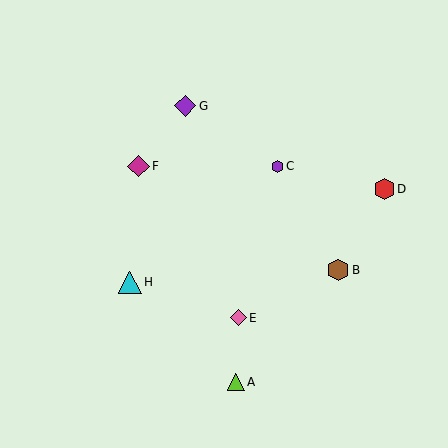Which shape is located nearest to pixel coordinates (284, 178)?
The purple hexagon (labeled C) at (277, 166) is nearest to that location.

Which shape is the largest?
The cyan triangle (labeled H) is the largest.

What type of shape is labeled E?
Shape E is a pink diamond.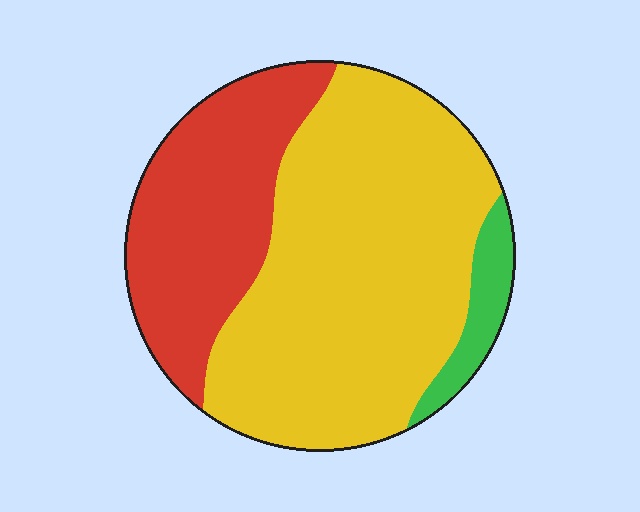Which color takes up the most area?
Yellow, at roughly 60%.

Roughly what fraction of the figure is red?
Red takes up about one third (1/3) of the figure.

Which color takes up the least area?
Green, at roughly 5%.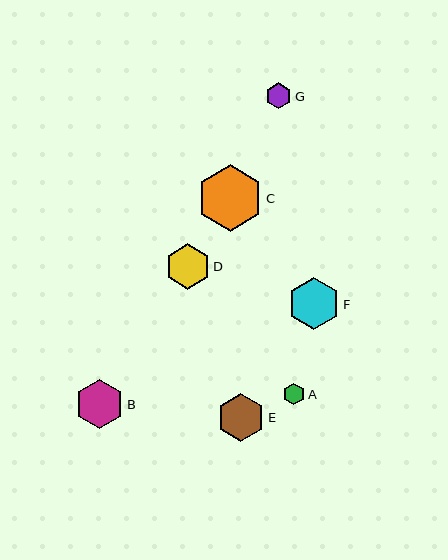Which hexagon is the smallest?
Hexagon A is the smallest with a size of approximately 22 pixels.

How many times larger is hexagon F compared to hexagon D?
Hexagon F is approximately 1.2 times the size of hexagon D.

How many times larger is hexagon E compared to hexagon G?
Hexagon E is approximately 1.8 times the size of hexagon G.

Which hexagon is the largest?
Hexagon C is the largest with a size of approximately 66 pixels.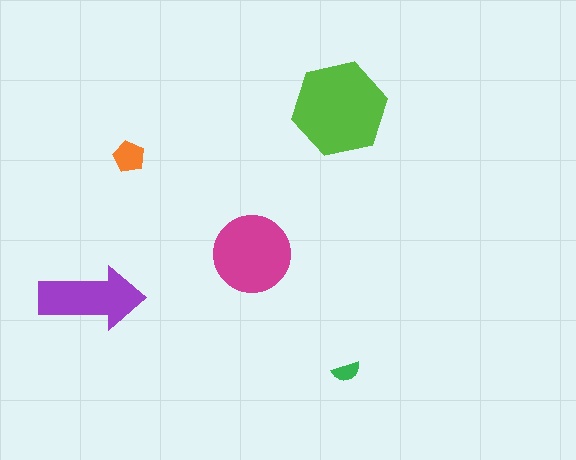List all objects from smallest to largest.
The green semicircle, the orange pentagon, the purple arrow, the magenta circle, the lime hexagon.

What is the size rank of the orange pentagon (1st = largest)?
4th.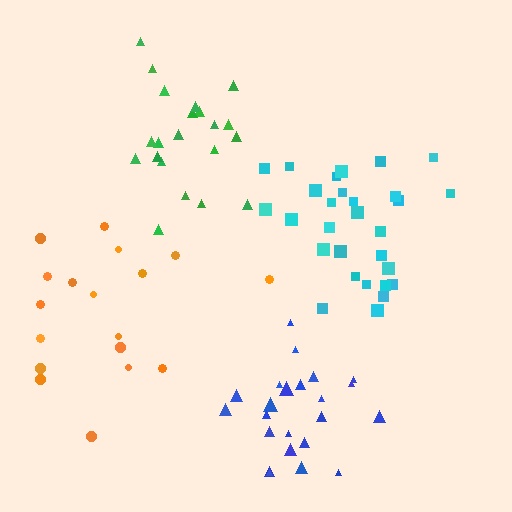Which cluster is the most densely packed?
Blue.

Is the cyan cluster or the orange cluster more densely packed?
Cyan.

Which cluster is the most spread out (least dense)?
Orange.